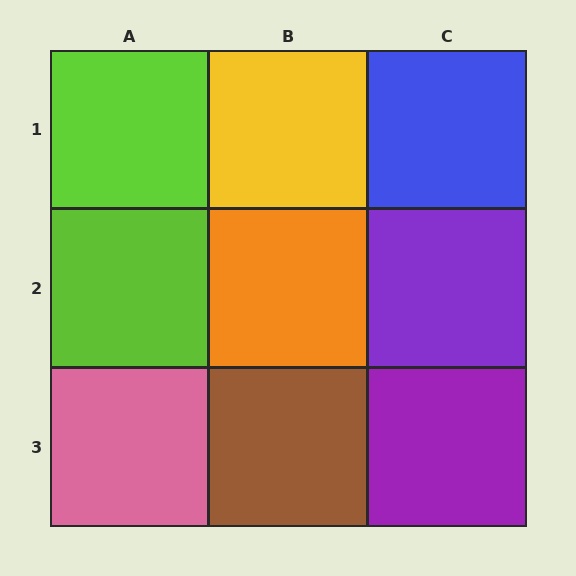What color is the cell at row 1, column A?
Lime.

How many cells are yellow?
1 cell is yellow.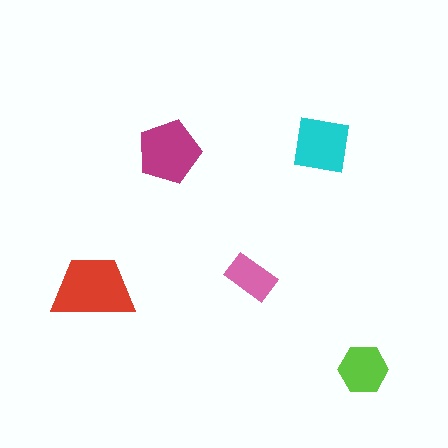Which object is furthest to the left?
The red trapezoid is leftmost.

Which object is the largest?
The red trapezoid.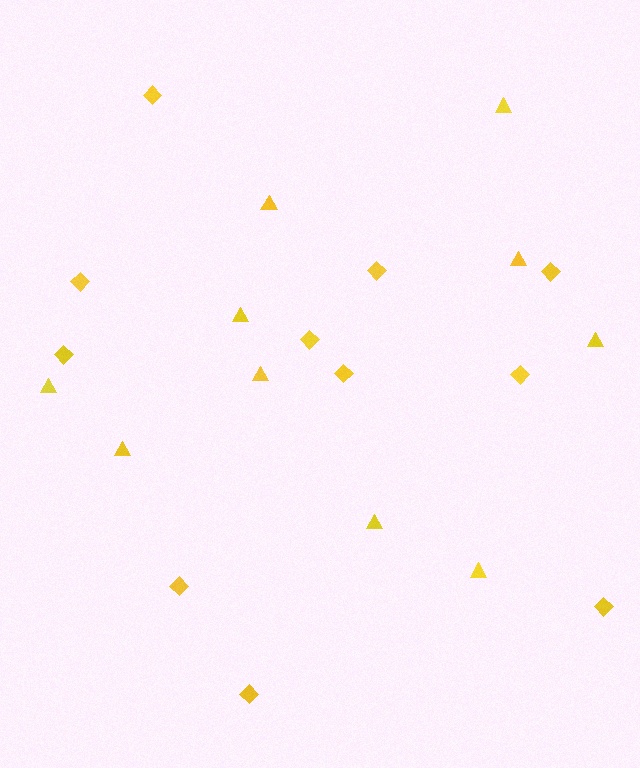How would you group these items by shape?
There are 2 groups: one group of triangles (10) and one group of diamonds (11).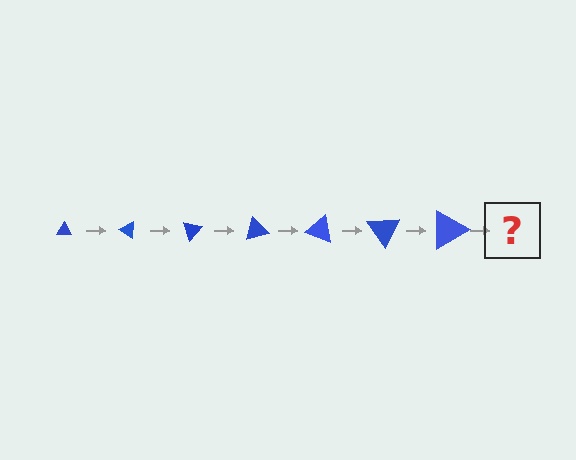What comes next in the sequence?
The next element should be a triangle, larger than the previous one and rotated 245 degrees from the start.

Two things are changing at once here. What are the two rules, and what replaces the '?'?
The two rules are that the triangle grows larger each step and it rotates 35 degrees each step. The '?' should be a triangle, larger than the previous one and rotated 245 degrees from the start.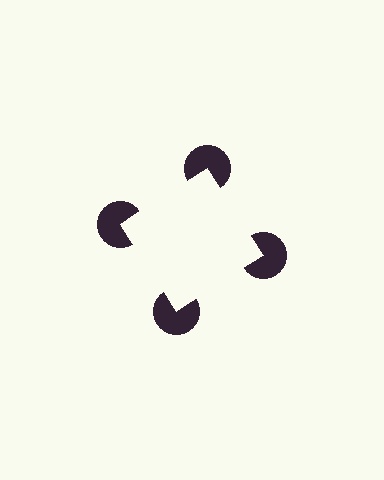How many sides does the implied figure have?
4 sides.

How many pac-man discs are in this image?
There are 4 — one at each vertex of the illusory square.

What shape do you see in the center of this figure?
An illusory square — its edges are inferred from the aligned wedge cuts in the pac-man discs, not physically drawn.